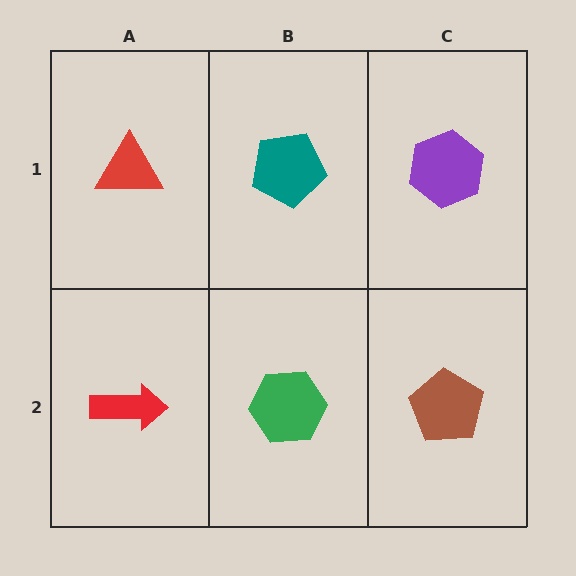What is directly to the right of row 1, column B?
A purple hexagon.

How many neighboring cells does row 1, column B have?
3.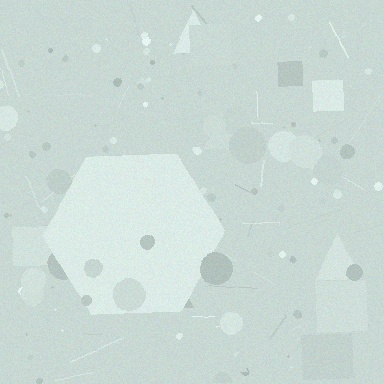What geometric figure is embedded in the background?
A hexagon is embedded in the background.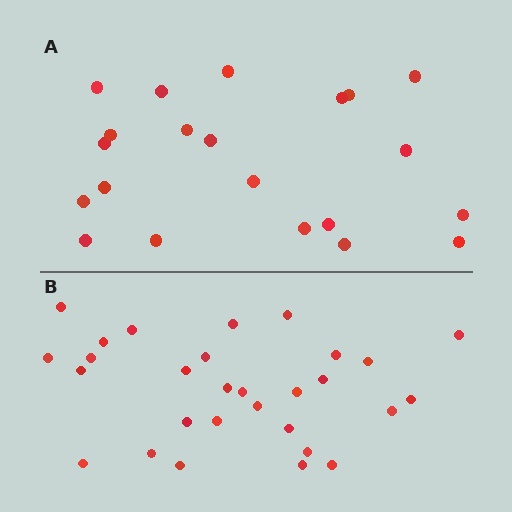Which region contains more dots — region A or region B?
Region B (the bottom region) has more dots.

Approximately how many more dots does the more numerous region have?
Region B has roughly 8 or so more dots than region A.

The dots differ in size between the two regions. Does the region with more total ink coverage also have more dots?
No. Region A has more total ink coverage because its dots are larger, but region B actually contains more individual dots. Total area can be misleading — the number of items is what matters here.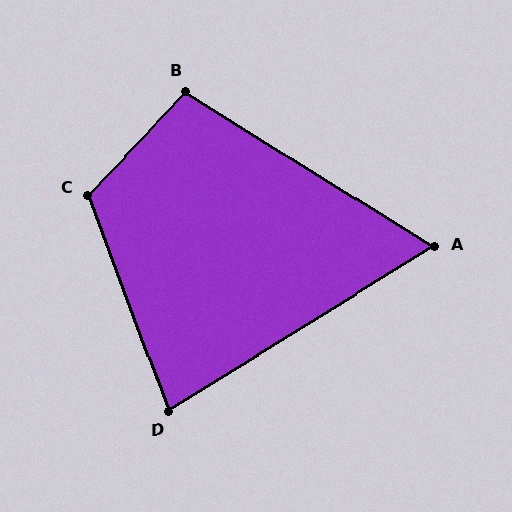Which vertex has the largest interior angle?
C, at approximately 116 degrees.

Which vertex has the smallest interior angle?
A, at approximately 64 degrees.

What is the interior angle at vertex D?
Approximately 79 degrees (acute).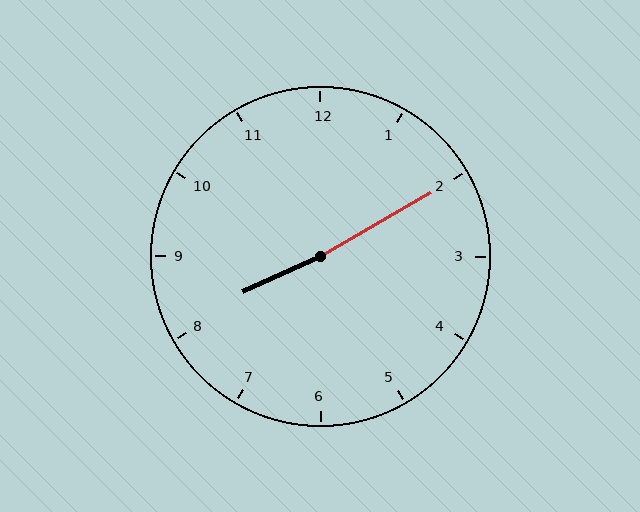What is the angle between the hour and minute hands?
Approximately 175 degrees.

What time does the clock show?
8:10.